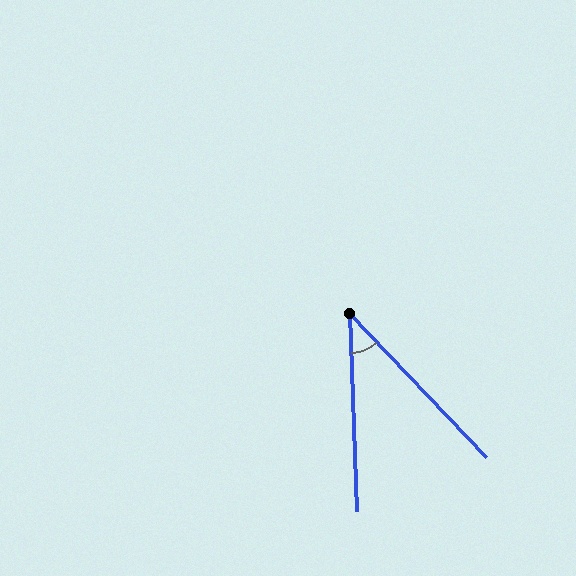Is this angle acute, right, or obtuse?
It is acute.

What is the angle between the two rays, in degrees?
Approximately 42 degrees.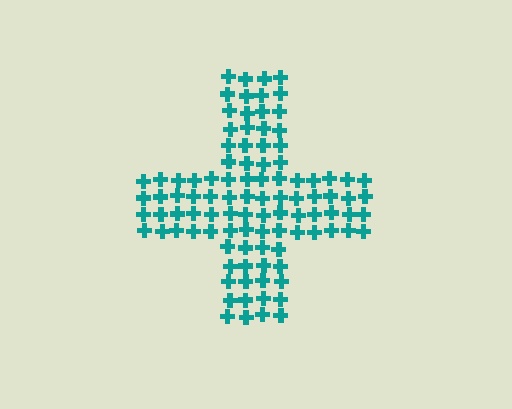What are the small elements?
The small elements are crosses.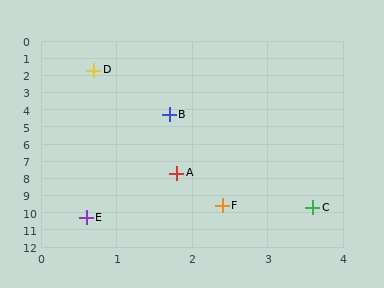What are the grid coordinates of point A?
Point A is at approximately (1.8, 7.7).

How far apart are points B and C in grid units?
Points B and C are about 5.7 grid units apart.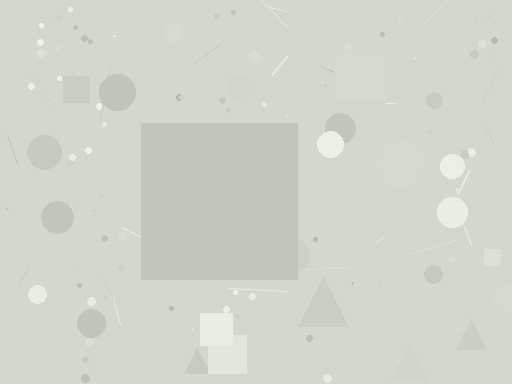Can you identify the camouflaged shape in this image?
The camouflaged shape is a square.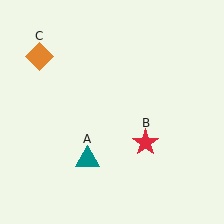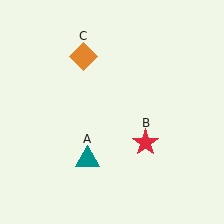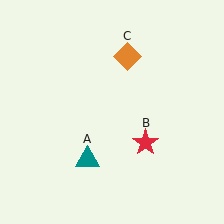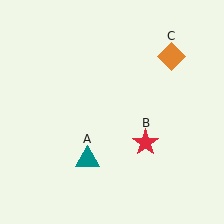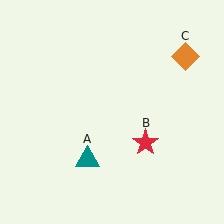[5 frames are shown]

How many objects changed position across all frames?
1 object changed position: orange diamond (object C).